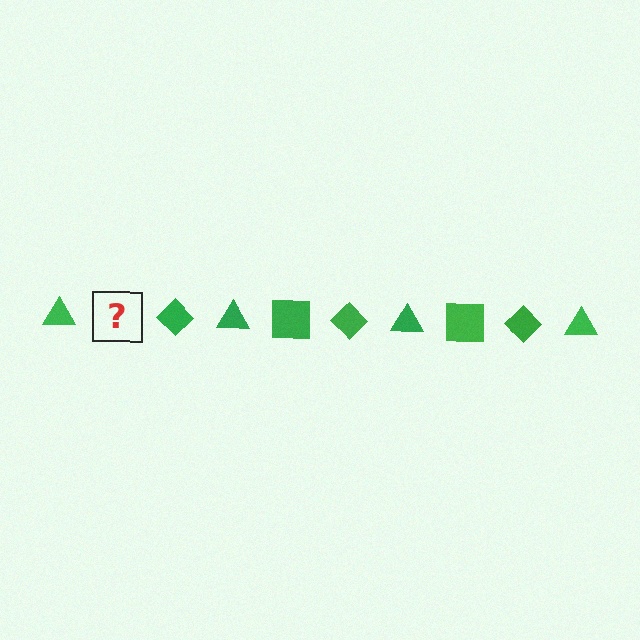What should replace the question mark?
The question mark should be replaced with a green square.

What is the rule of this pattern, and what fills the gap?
The rule is that the pattern cycles through triangle, square, diamond shapes in green. The gap should be filled with a green square.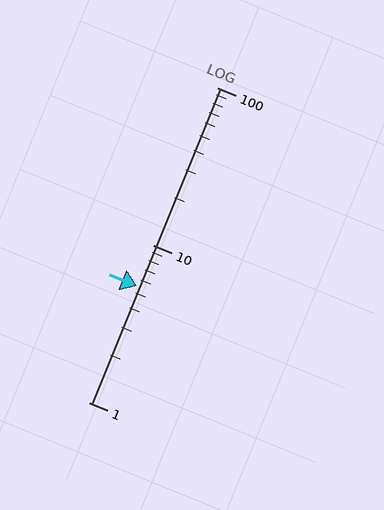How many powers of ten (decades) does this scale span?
The scale spans 2 decades, from 1 to 100.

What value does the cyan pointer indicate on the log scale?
The pointer indicates approximately 5.5.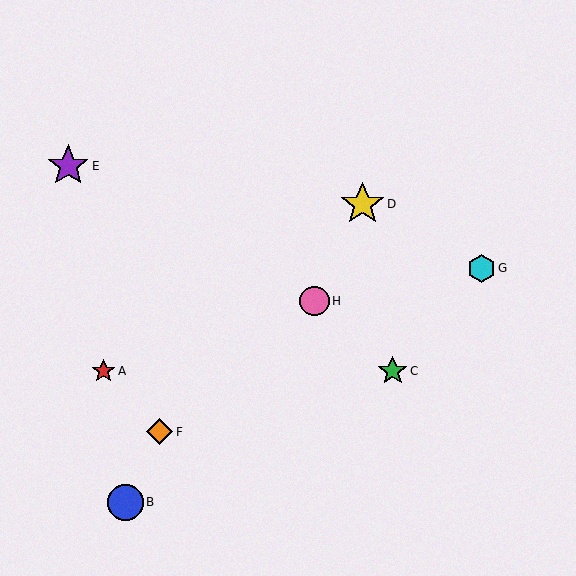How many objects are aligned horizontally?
2 objects (A, C) are aligned horizontally.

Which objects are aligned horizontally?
Objects A, C are aligned horizontally.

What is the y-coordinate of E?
Object E is at y≈166.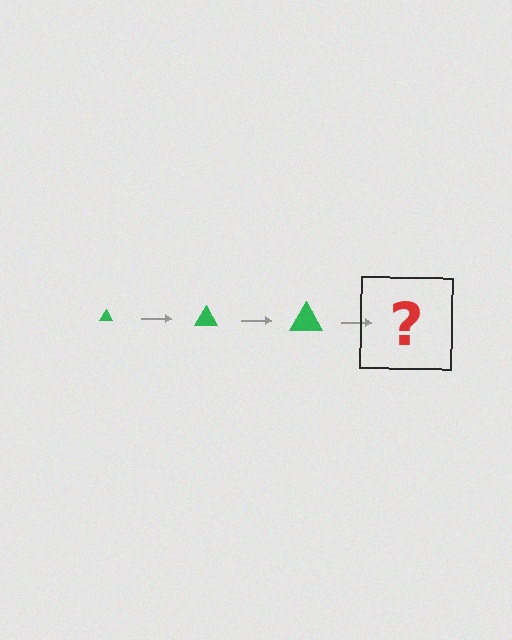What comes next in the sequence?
The next element should be a green triangle, larger than the previous one.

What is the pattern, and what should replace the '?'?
The pattern is that the triangle gets progressively larger each step. The '?' should be a green triangle, larger than the previous one.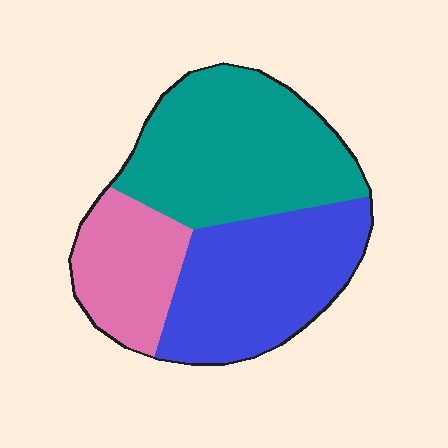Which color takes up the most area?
Teal, at roughly 45%.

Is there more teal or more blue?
Teal.